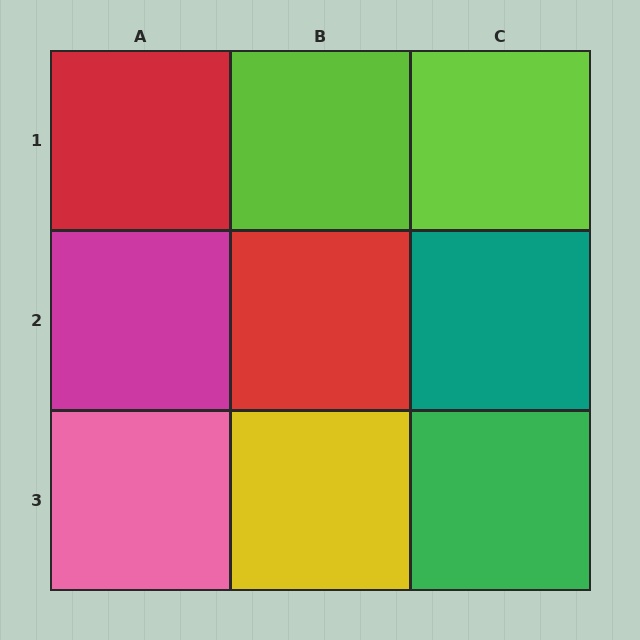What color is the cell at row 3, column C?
Green.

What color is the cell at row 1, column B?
Lime.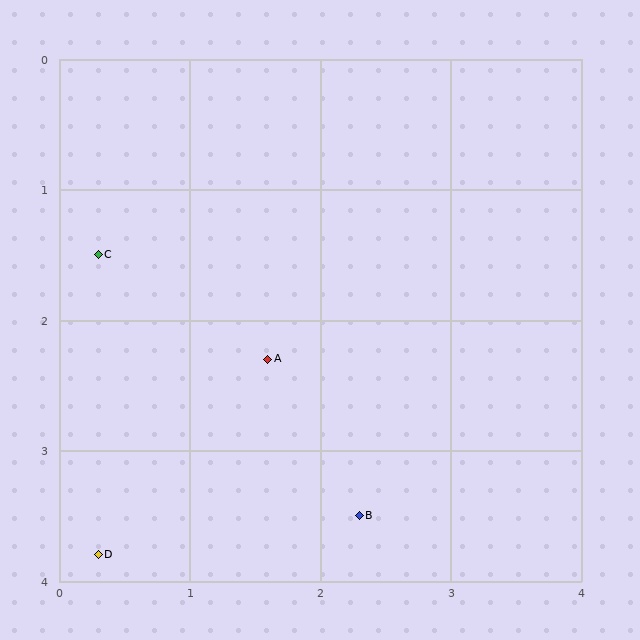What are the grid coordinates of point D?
Point D is at approximately (0.3, 3.8).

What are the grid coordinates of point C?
Point C is at approximately (0.3, 1.5).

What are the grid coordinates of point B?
Point B is at approximately (2.3, 3.5).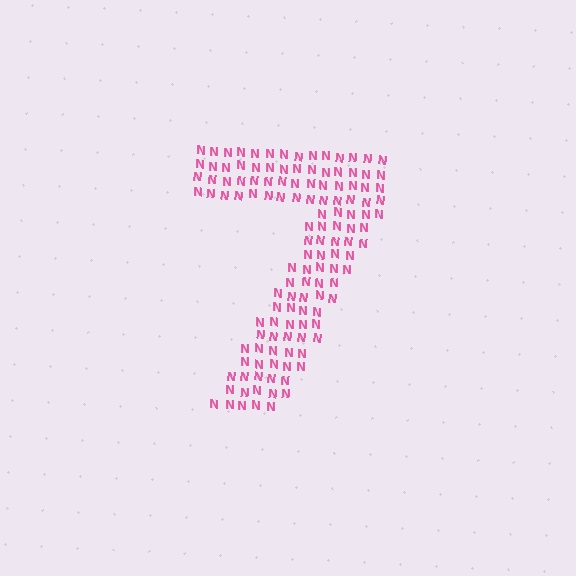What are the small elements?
The small elements are letter N's.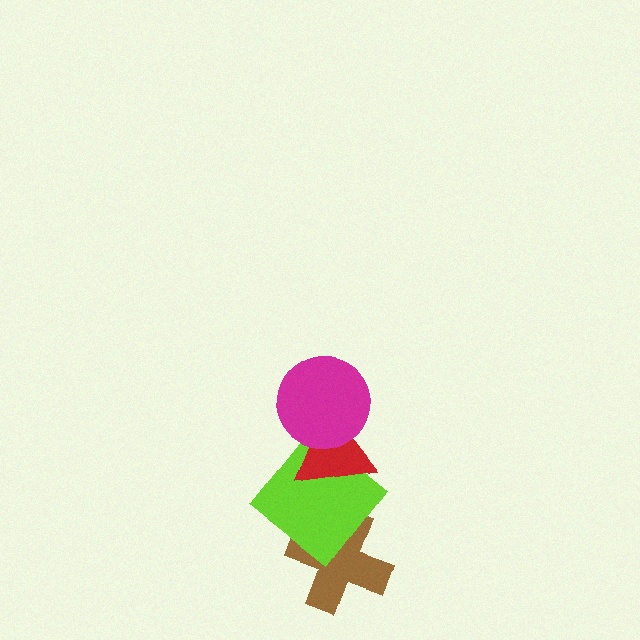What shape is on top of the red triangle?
The magenta circle is on top of the red triangle.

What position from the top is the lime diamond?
The lime diamond is 3rd from the top.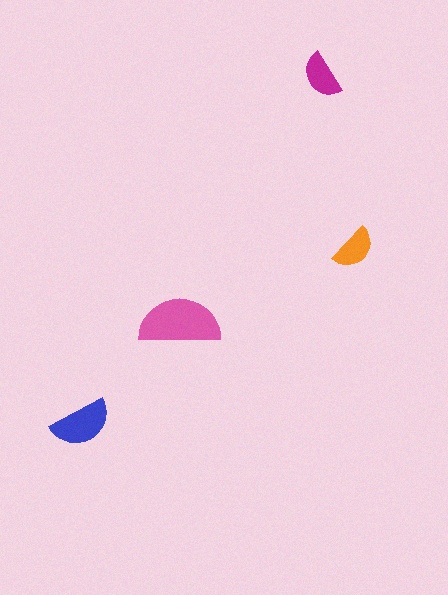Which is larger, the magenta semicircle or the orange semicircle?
The magenta one.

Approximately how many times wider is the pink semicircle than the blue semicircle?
About 1.5 times wider.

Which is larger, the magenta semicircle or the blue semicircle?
The blue one.